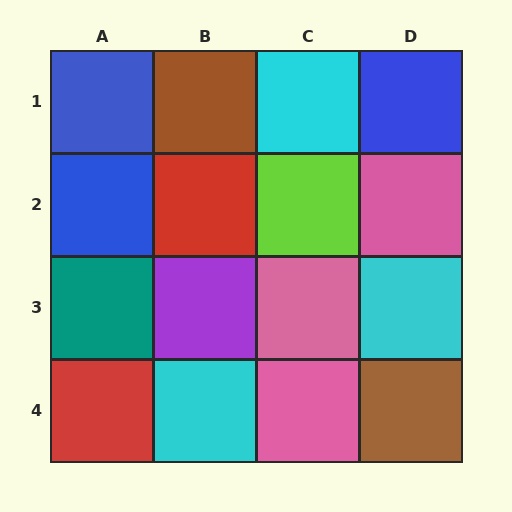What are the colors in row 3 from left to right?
Teal, purple, pink, cyan.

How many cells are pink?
3 cells are pink.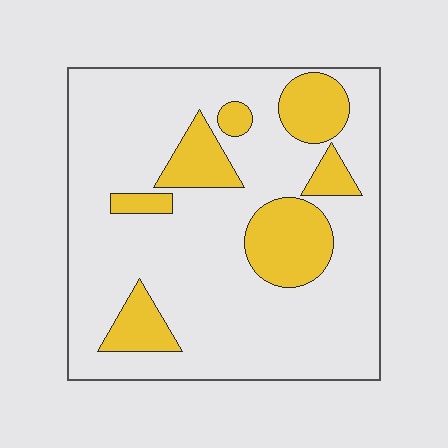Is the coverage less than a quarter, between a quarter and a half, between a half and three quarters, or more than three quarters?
Less than a quarter.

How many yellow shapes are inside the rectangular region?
7.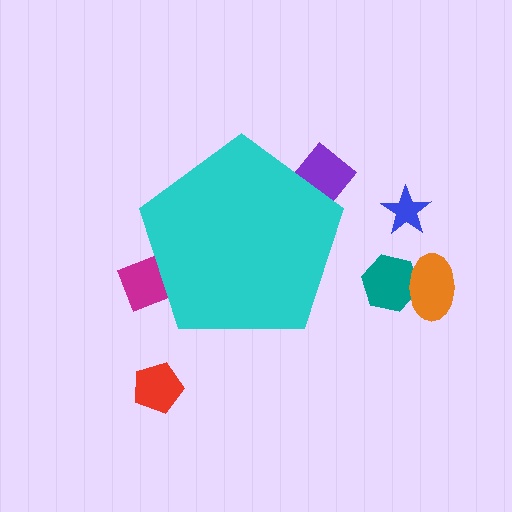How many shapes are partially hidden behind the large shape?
2 shapes are partially hidden.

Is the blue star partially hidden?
No, the blue star is fully visible.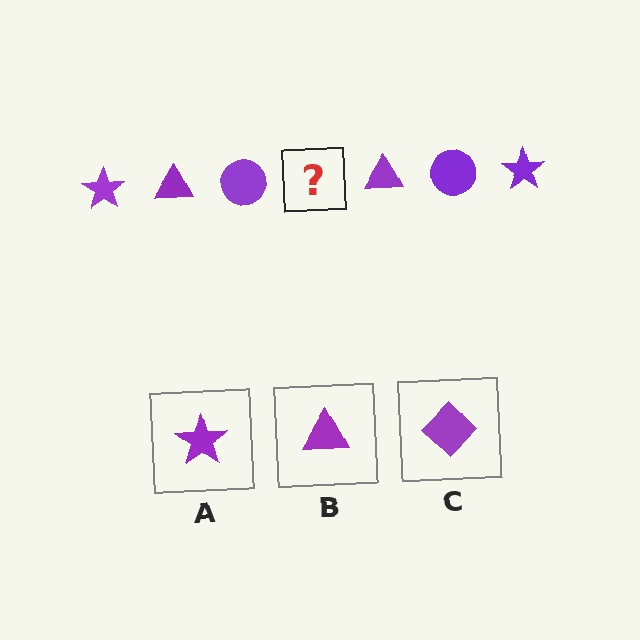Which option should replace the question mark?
Option A.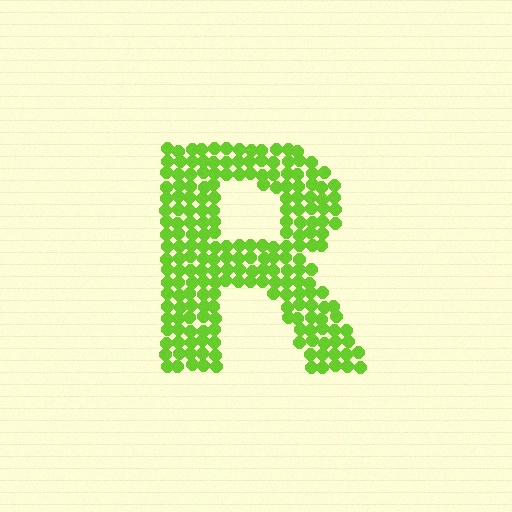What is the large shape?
The large shape is the letter R.